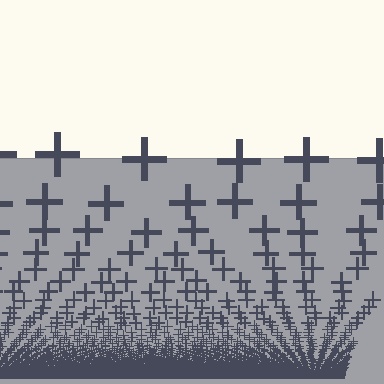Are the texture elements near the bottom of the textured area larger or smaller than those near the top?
Smaller. The gradient is inverted — elements near the bottom are smaller and denser.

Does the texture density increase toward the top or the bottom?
Density increases toward the bottom.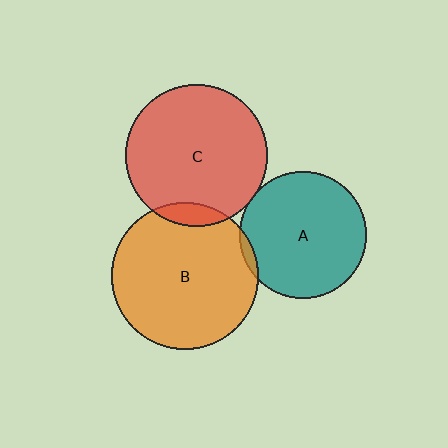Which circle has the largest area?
Circle B (orange).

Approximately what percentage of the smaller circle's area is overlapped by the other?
Approximately 5%.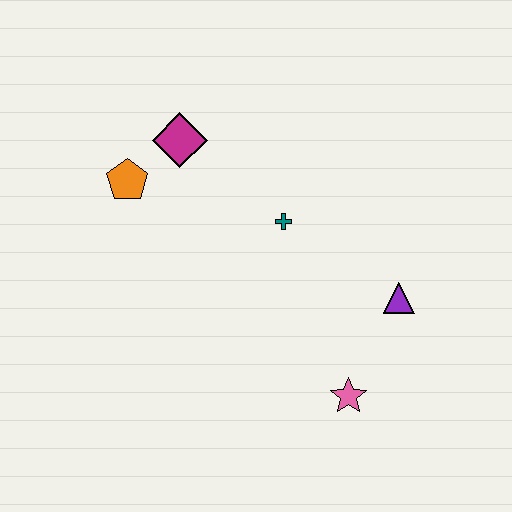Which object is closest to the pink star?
The purple triangle is closest to the pink star.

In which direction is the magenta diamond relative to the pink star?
The magenta diamond is above the pink star.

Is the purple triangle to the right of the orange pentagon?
Yes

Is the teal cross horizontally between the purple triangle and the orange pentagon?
Yes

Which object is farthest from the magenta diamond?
The pink star is farthest from the magenta diamond.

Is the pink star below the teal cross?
Yes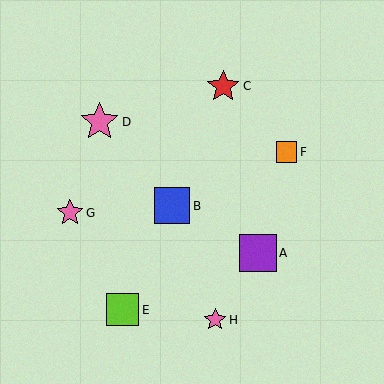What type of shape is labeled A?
Shape A is a purple square.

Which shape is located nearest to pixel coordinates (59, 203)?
The pink star (labeled G) at (70, 213) is nearest to that location.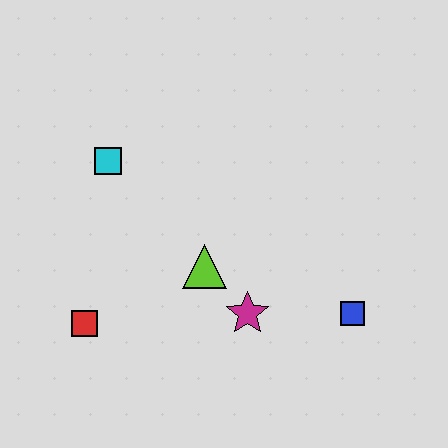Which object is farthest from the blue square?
The cyan square is farthest from the blue square.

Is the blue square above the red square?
Yes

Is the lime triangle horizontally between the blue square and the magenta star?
No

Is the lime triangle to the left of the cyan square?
No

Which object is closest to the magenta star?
The lime triangle is closest to the magenta star.